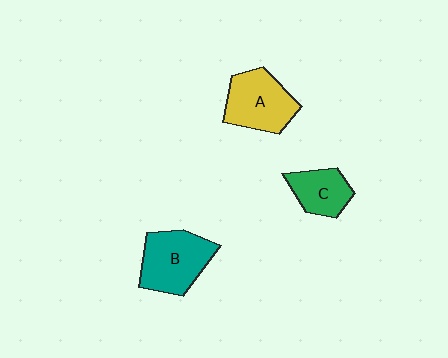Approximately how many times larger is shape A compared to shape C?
Approximately 1.5 times.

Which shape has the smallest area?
Shape C (green).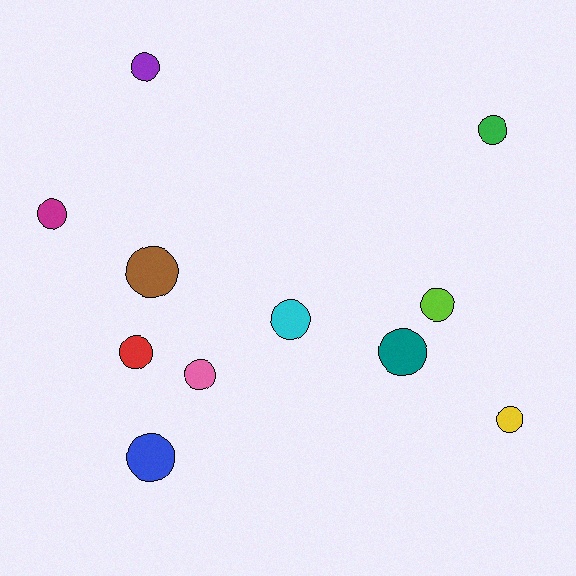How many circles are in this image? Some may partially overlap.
There are 11 circles.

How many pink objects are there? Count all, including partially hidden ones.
There is 1 pink object.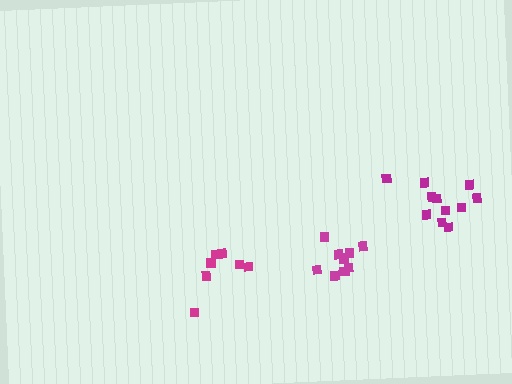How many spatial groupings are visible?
There are 3 spatial groupings.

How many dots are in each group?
Group 1: 11 dots, Group 2: 7 dots, Group 3: 10 dots (28 total).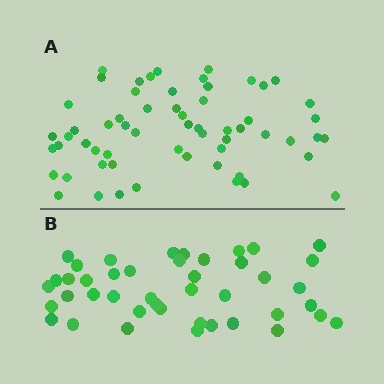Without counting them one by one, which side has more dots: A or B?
Region A (the top region) has more dots.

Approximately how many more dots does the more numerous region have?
Region A has approximately 15 more dots than region B.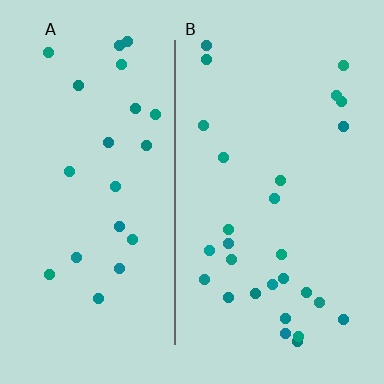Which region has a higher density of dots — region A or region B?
B (the right).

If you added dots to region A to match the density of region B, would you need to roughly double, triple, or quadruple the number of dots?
Approximately double.